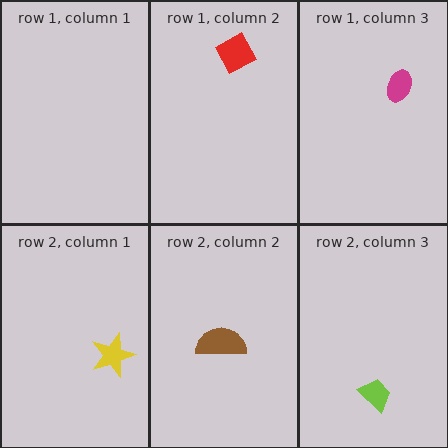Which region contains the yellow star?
The row 2, column 1 region.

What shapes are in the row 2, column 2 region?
The brown semicircle.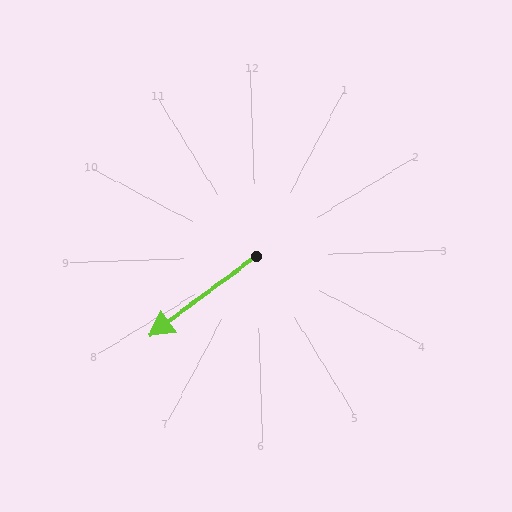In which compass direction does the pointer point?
Southwest.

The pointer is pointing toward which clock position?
Roughly 8 o'clock.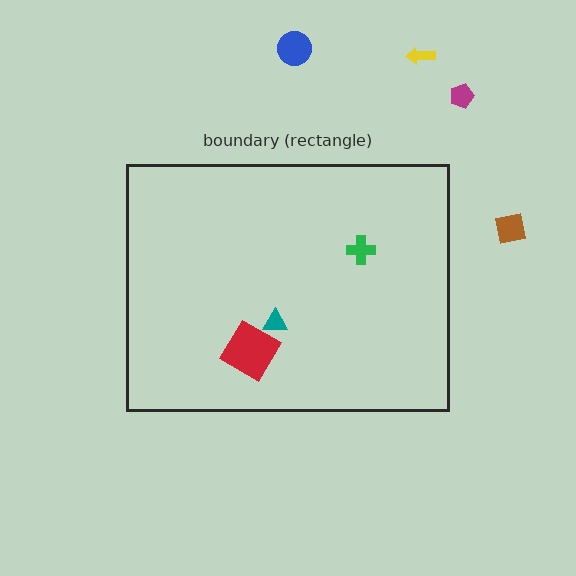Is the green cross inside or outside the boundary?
Inside.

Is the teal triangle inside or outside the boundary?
Inside.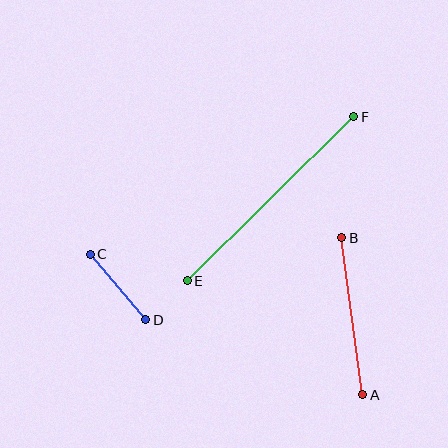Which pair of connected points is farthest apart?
Points E and F are farthest apart.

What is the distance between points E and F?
The distance is approximately 233 pixels.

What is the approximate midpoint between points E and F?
The midpoint is at approximately (271, 199) pixels.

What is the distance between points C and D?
The distance is approximately 86 pixels.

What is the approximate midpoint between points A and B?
The midpoint is at approximately (352, 316) pixels.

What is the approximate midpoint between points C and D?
The midpoint is at approximately (118, 287) pixels.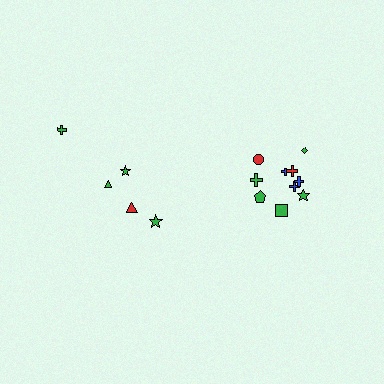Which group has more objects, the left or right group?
The right group.